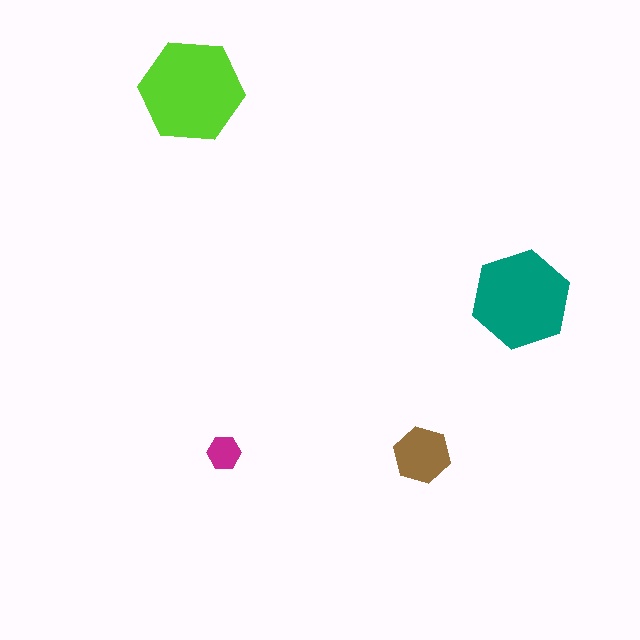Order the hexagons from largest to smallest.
the lime one, the teal one, the brown one, the magenta one.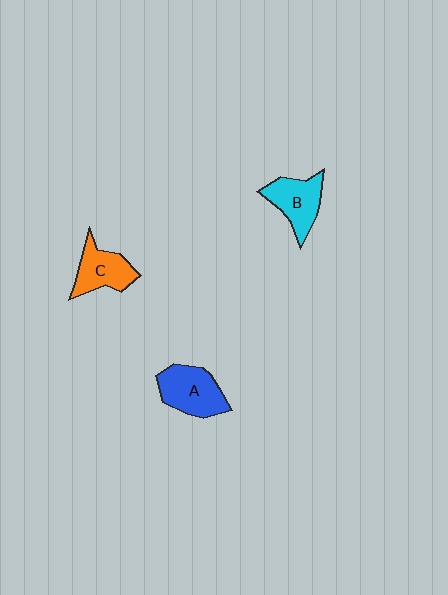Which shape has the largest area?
Shape A (blue).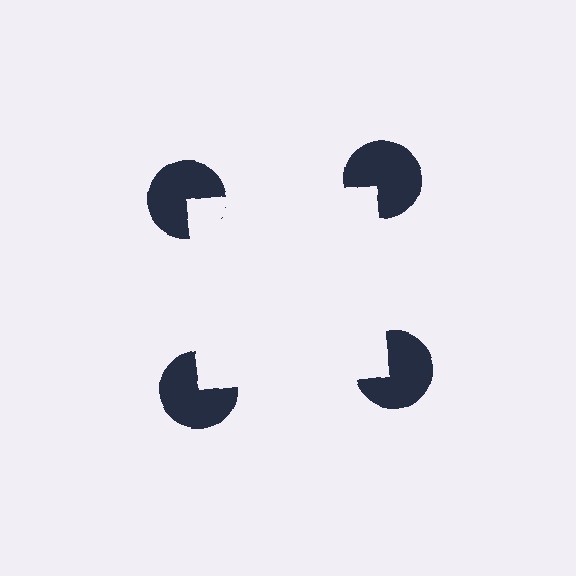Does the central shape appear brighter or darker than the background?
It typically appears slightly brighter than the background, even though no actual brightness change is drawn.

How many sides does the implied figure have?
4 sides.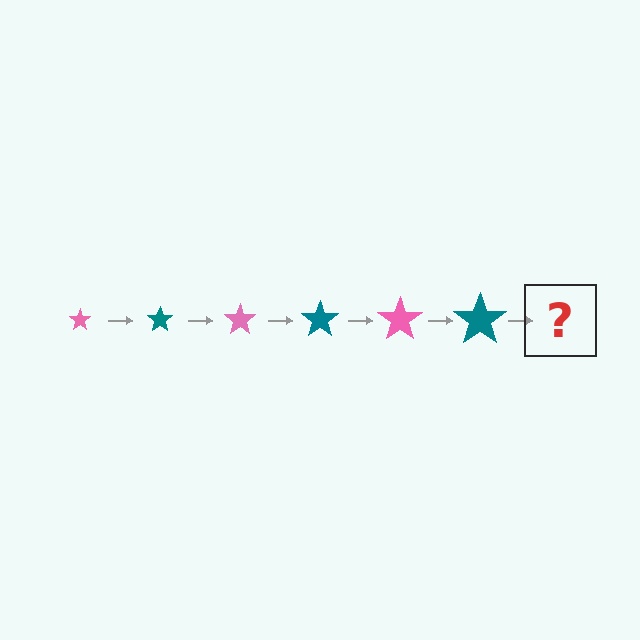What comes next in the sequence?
The next element should be a pink star, larger than the previous one.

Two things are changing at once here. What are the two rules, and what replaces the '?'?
The two rules are that the star grows larger each step and the color cycles through pink and teal. The '?' should be a pink star, larger than the previous one.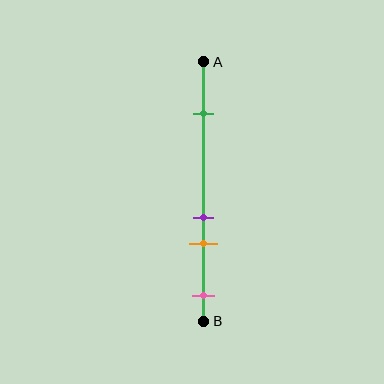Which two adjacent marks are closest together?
The purple and orange marks are the closest adjacent pair.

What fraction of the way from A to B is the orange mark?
The orange mark is approximately 70% (0.7) of the way from A to B.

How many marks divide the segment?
There are 4 marks dividing the segment.